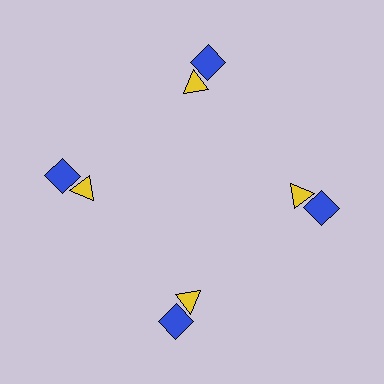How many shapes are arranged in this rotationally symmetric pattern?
There are 8 shapes, arranged in 4 groups of 2.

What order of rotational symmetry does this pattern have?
This pattern has 4-fold rotational symmetry.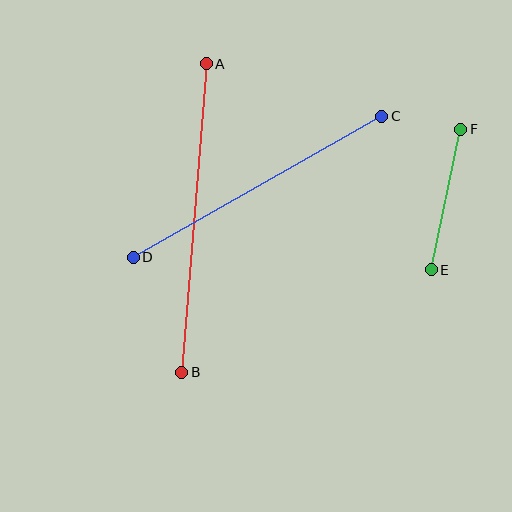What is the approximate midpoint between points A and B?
The midpoint is at approximately (194, 218) pixels.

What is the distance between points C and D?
The distance is approximately 286 pixels.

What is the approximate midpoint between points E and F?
The midpoint is at approximately (446, 199) pixels.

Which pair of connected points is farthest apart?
Points A and B are farthest apart.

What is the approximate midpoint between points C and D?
The midpoint is at approximately (257, 187) pixels.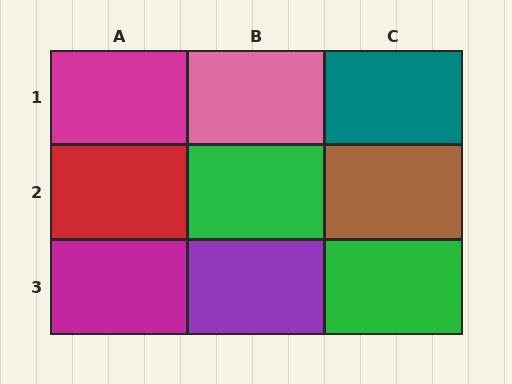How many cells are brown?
1 cell is brown.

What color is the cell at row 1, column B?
Pink.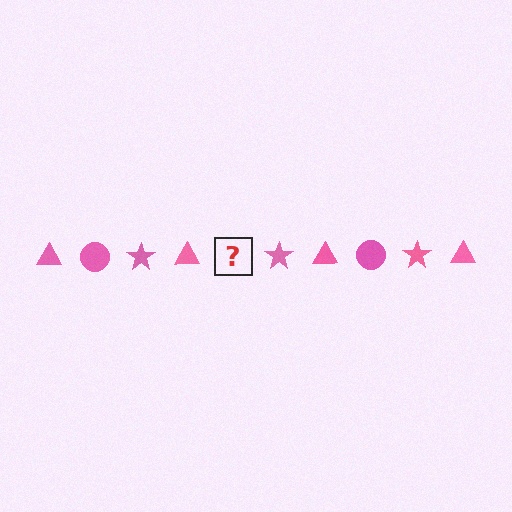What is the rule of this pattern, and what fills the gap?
The rule is that the pattern cycles through triangle, circle, star shapes in pink. The gap should be filled with a pink circle.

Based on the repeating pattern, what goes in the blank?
The blank should be a pink circle.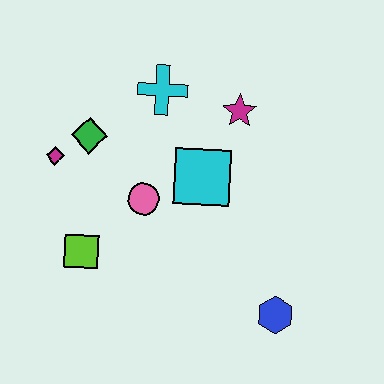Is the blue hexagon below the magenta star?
Yes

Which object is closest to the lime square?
The pink circle is closest to the lime square.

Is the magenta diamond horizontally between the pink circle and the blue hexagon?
No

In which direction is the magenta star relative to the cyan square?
The magenta star is above the cyan square.